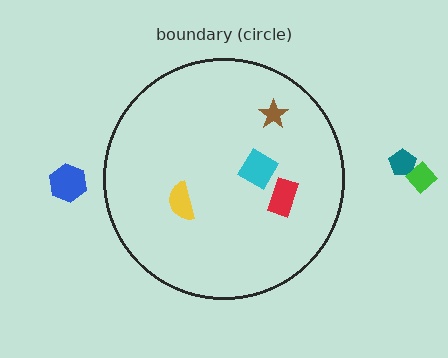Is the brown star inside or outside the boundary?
Inside.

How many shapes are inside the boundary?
4 inside, 3 outside.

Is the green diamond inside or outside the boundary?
Outside.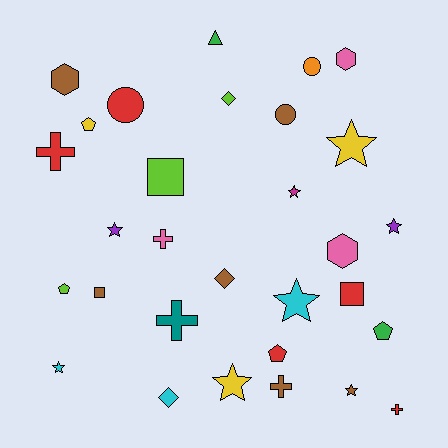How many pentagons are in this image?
There are 4 pentagons.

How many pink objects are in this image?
There are 3 pink objects.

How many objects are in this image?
There are 30 objects.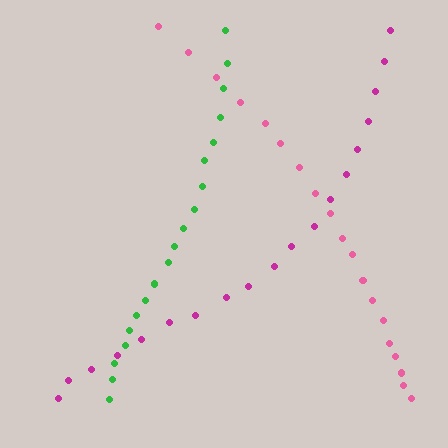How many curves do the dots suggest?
There are 3 distinct paths.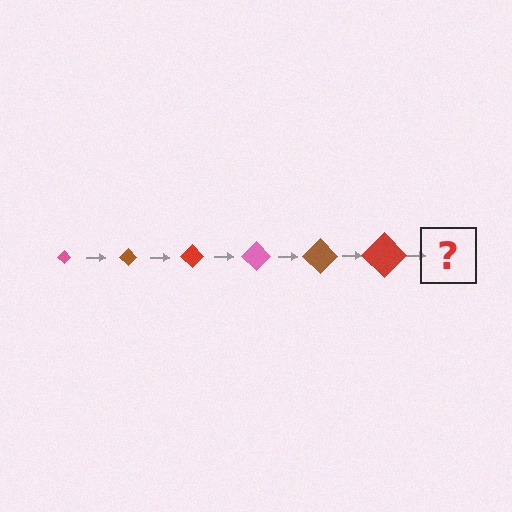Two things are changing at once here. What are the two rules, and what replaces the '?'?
The two rules are that the diamond grows larger each step and the color cycles through pink, brown, and red. The '?' should be a pink diamond, larger than the previous one.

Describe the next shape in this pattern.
It should be a pink diamond, larger than the previous one.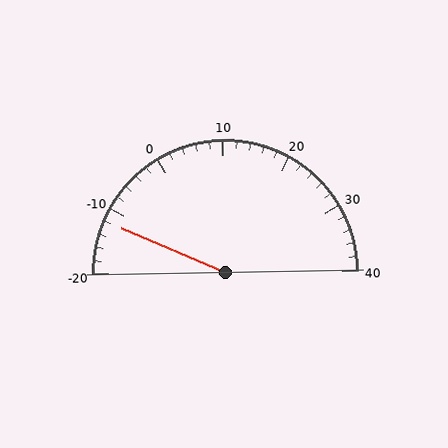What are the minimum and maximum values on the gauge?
The gauge ranges from -20 to 40.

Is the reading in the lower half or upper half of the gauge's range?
The reading is in the lower half of the range (-20 to 40).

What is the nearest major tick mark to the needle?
The nearest major tick mark is -10.